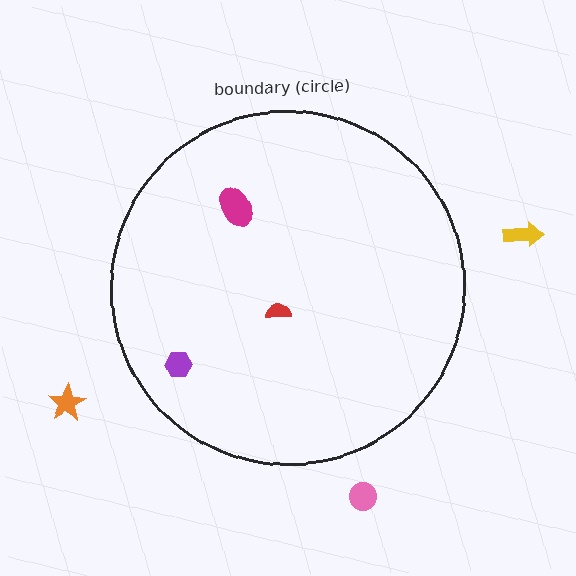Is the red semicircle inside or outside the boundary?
Inside.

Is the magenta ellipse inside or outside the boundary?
Inside.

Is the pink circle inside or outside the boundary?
Outside.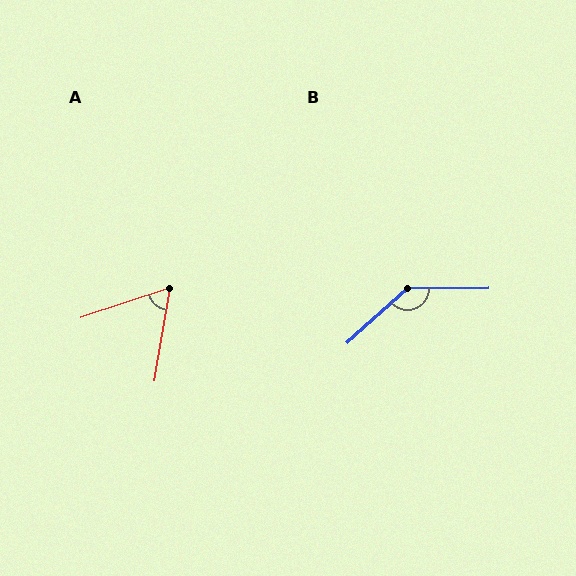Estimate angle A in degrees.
Approximately 62 degrees.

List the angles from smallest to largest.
A (62°), B (139°).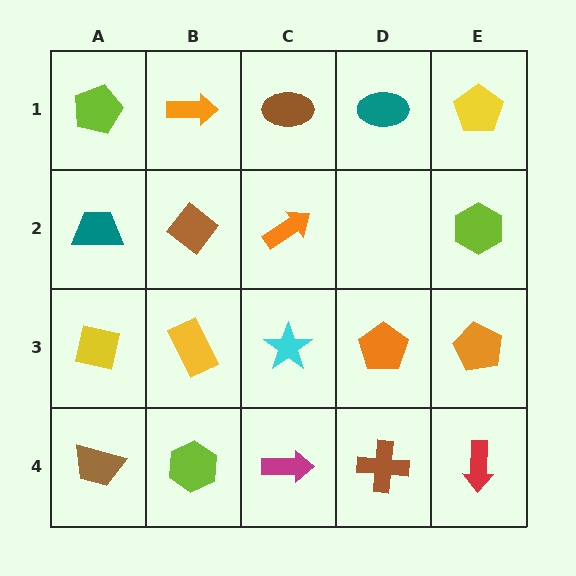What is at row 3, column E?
An orange pentagon.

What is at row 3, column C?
A cyan star.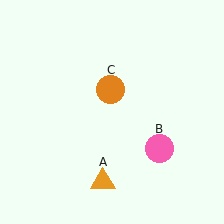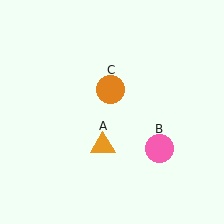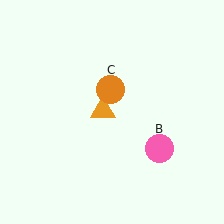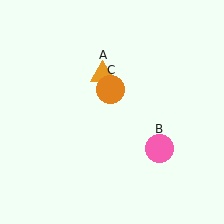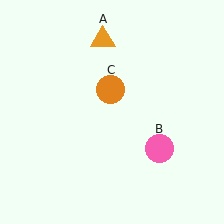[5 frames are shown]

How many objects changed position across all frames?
1 object changed position: orange triangle (object A).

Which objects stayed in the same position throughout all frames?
Pink circle (object B) and orange circle (object C) remained stationary.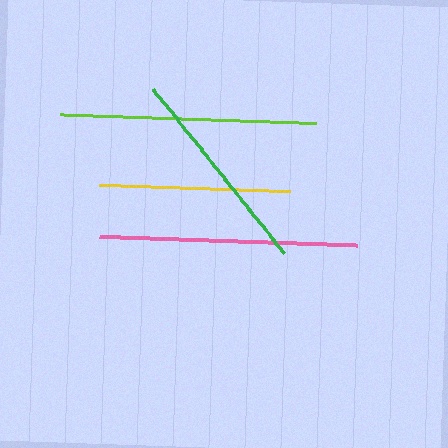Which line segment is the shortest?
The yellow line is the shortest at approximately 191 pixels.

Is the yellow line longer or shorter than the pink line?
The pink line is longer than the yellow line.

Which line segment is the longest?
The pink line is the longest at approximately 258 pixels.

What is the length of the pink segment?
The pink segment is approximately 258 pixels long.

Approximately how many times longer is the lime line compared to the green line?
The lime line is approximately 1.2 times the length of the green line.